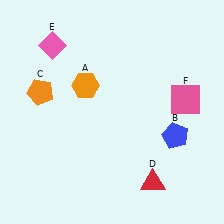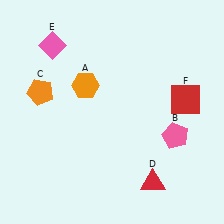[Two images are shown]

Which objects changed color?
B changed from blue to pink. F changed from pink to red.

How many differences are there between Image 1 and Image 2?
There are 2 differences between the two images.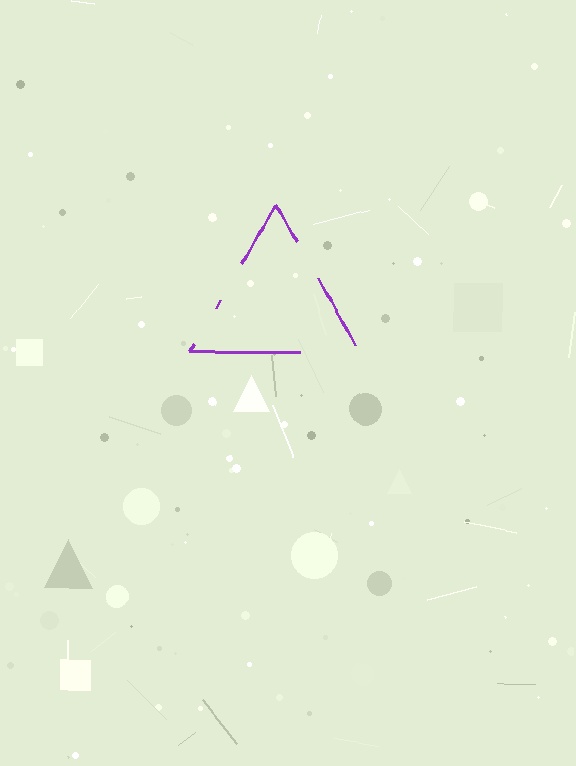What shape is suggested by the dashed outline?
The dashed outline suggests a triangle.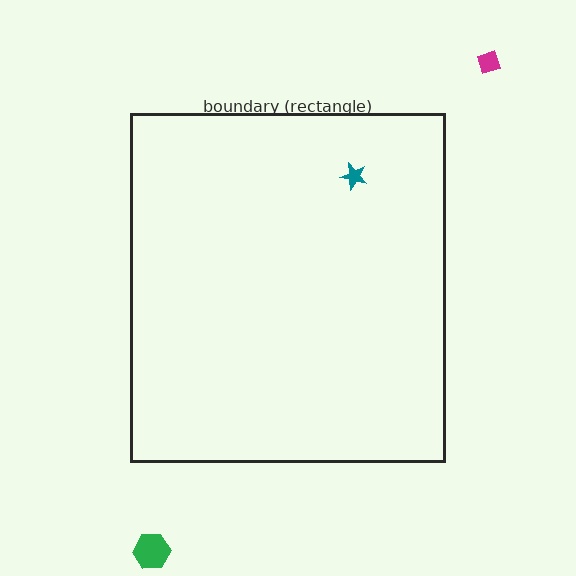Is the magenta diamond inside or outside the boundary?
Outside.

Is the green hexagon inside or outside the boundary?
Outside.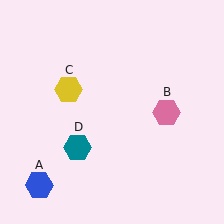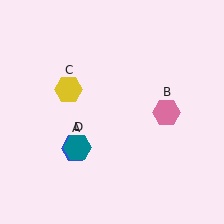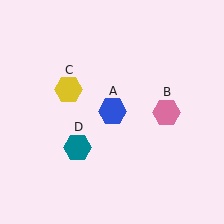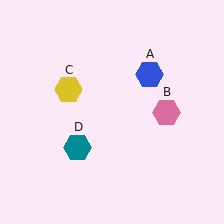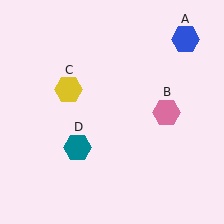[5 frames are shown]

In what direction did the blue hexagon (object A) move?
The blue hexagon (object A) moved up and to the right.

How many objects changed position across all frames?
1 object changed position: blue hexagon (object A).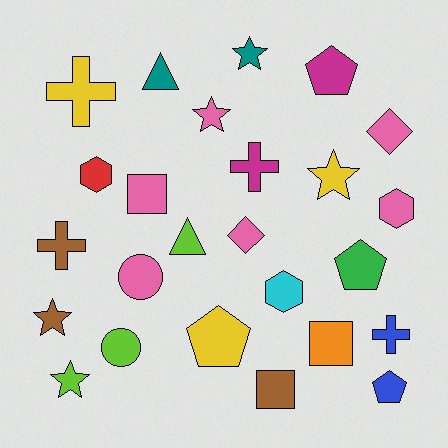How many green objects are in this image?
There is 1 green object.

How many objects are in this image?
There are 25 objects.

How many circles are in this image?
There are 2 circles.